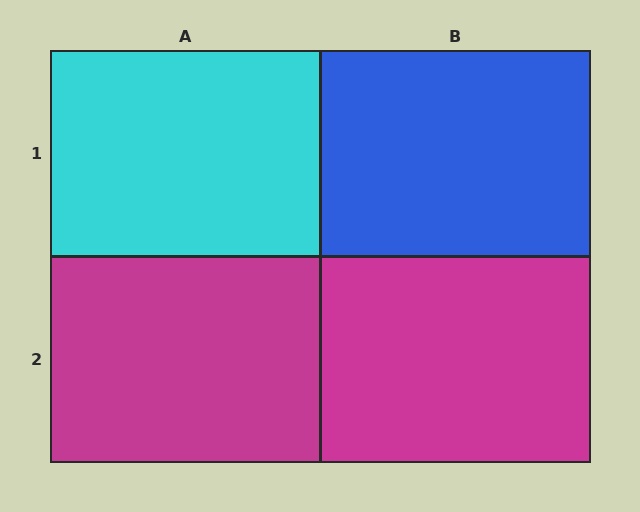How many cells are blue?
1 cell is blue.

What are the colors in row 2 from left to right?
Magenta, magenta.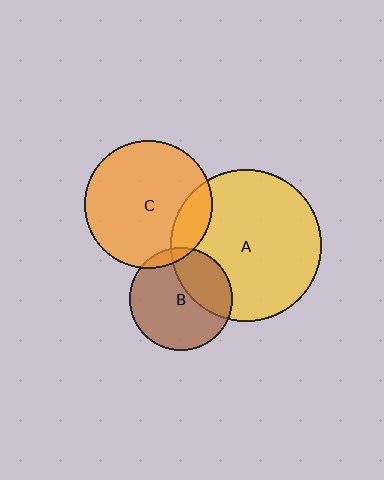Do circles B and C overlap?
Yes.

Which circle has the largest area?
Circle A (yellow).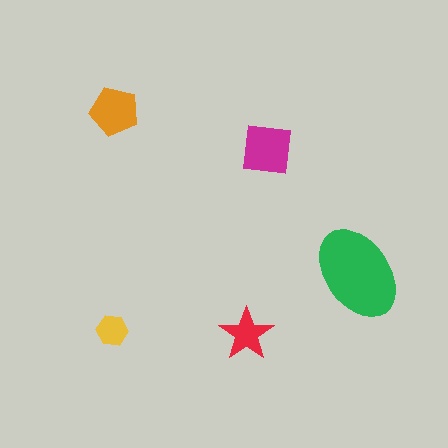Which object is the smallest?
The yellow hexagon.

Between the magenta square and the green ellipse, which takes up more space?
The green ellipse.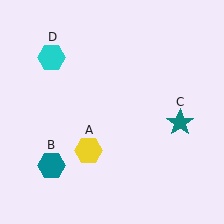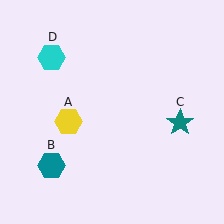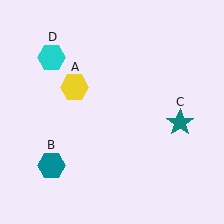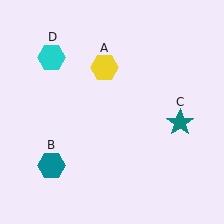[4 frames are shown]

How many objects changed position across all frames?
1 object changed position: yellow hexagon (object A).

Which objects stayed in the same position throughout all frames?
Teal hexagon (object B) and teal star (object C) and cyan hexagon (object D) remained stationary.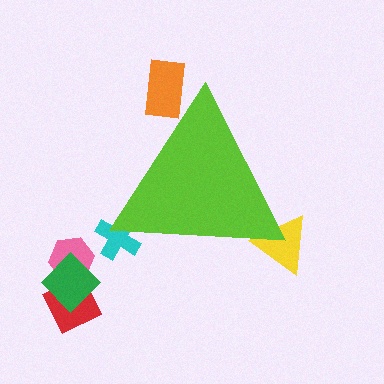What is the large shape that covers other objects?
A lime triangle.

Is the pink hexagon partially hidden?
No, the pink hexagon is fully visible.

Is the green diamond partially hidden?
No, the green diamond is fully visible.